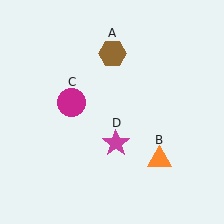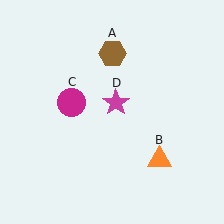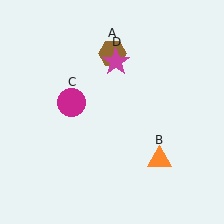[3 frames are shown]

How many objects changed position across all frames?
1 object changed position: magenta star (object D).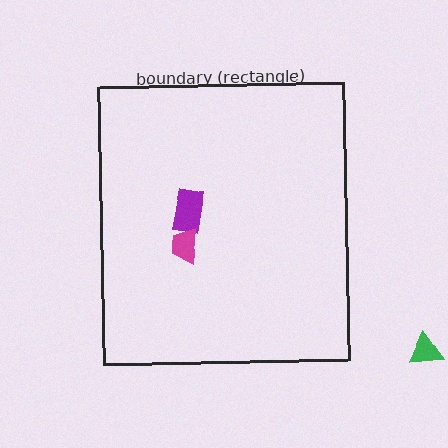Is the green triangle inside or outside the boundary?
Outside.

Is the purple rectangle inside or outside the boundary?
Inside.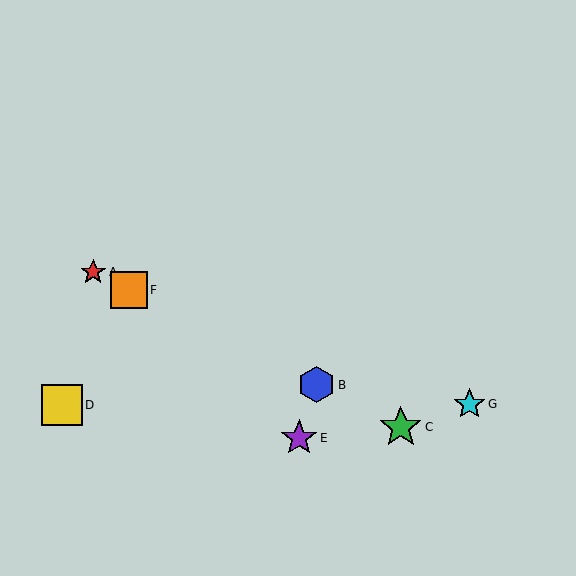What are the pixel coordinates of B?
Object B is at (317, 385).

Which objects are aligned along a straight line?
Objects A, B, C, F are aligned along a straight line.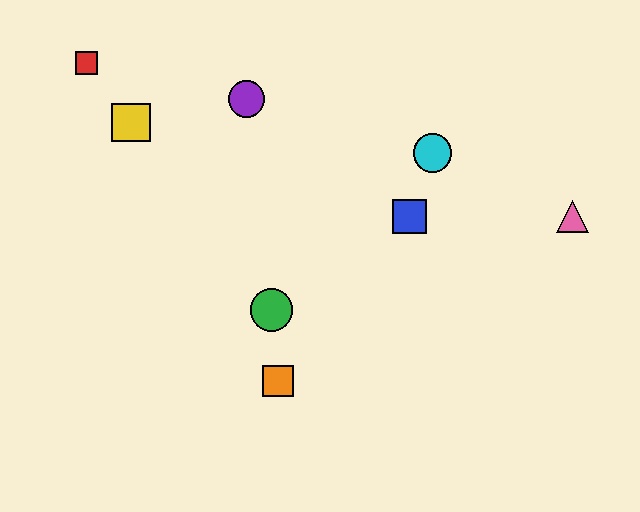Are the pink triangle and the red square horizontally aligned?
No, the pink triangle is at y≈217 and the red square is at y≈63.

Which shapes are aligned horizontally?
The blue square, the pink triangle are aligned horizontally.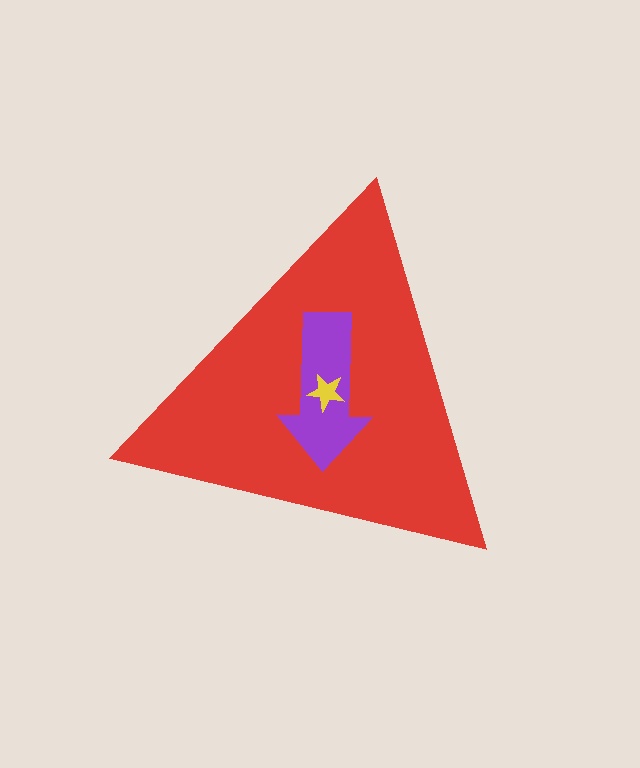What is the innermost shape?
The yellow star.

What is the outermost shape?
The red triangle.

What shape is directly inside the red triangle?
The purple arrow.